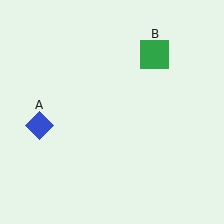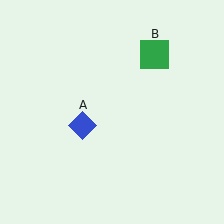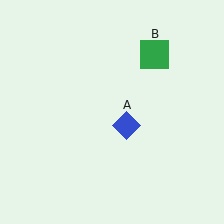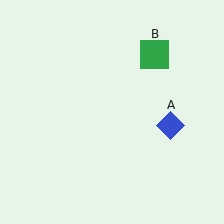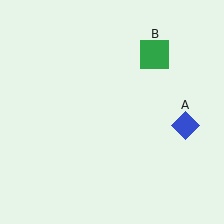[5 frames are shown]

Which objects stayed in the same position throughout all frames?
Green square (object B) remained stationary.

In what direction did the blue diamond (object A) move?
The blue diamond (object A) moved right.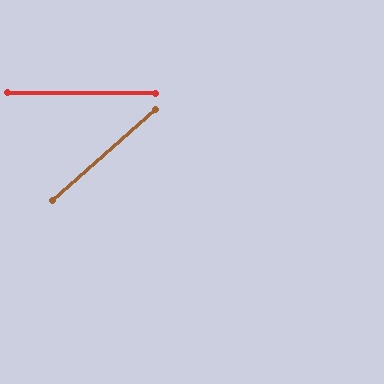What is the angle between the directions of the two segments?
Approximately 42 degrees.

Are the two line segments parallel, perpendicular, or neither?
Neither parallel nor perpendicular — they differ by about 42°.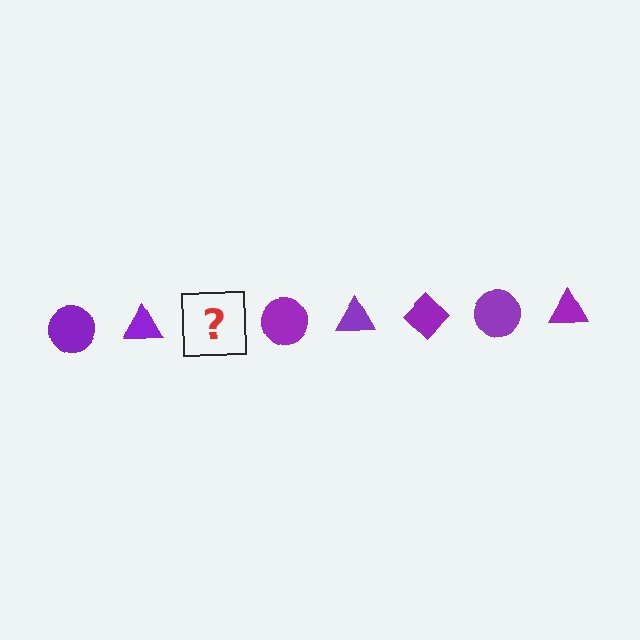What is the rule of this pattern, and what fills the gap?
The rule is that the pattern cycles through circle, triangle, diamond shapes in purple. The gap should be filled with a purple diamond.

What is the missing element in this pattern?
The missing element is a purple diamond.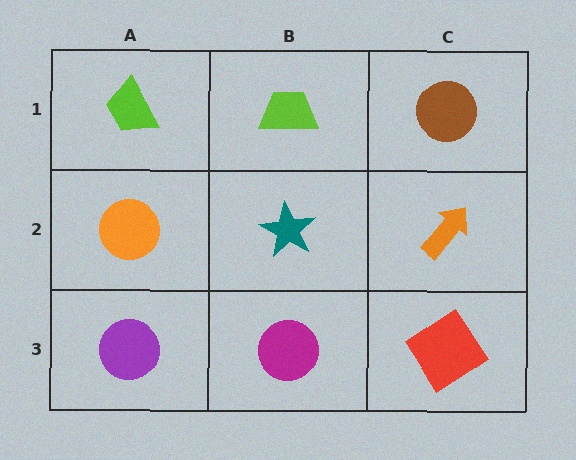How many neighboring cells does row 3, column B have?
3.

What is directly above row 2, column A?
A lime trapezoid.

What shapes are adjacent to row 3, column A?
An orange circle (row 2, column A), a magenta circle (row 3, column B).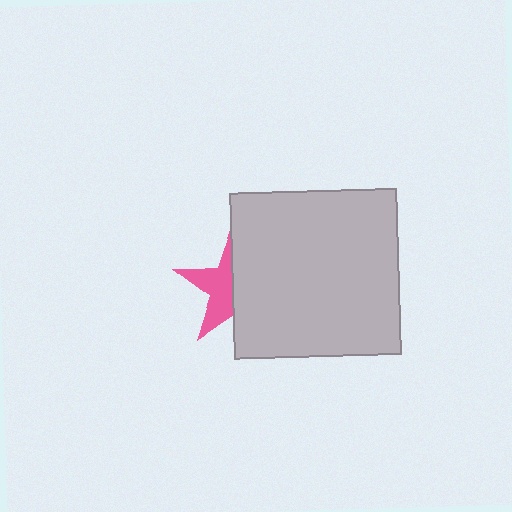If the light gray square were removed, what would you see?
You would see the complete pink star.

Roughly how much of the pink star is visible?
About half of it is visible (roughly 46%).